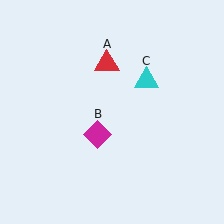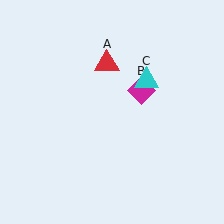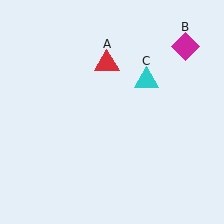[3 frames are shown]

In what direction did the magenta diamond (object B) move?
The magenta diamond (object B) moved up and to the right.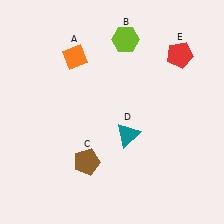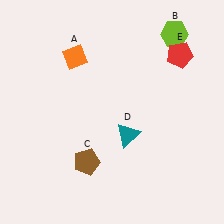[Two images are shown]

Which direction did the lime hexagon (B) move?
The lime hexagon (B) moved right.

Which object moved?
The lime hexagon (B) moved right.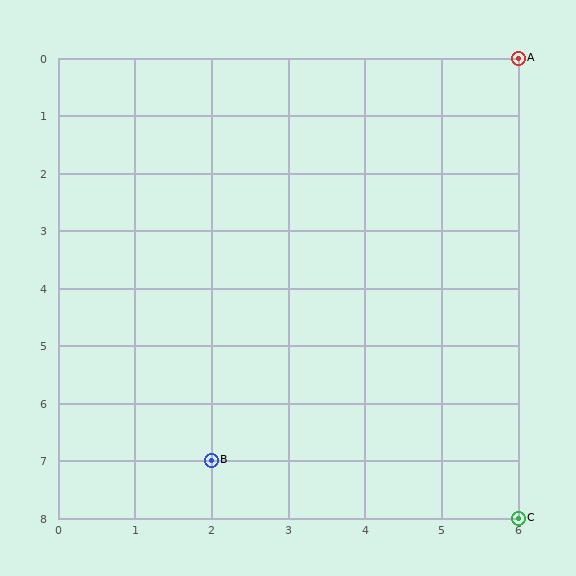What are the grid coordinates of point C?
Point C is at grid coordinates (6, 8).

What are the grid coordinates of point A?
Point A is at grid coordinates (6, 0).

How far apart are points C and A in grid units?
Points C and A are 8 rows apart.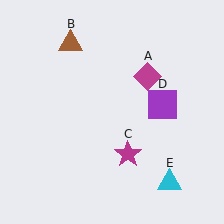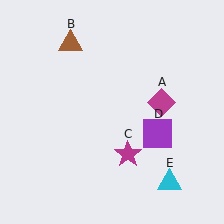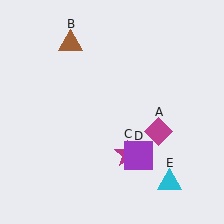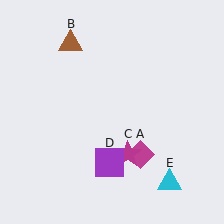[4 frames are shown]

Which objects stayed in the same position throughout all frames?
Brown triangle (object B) and magenta star (object C) and cyan triangle (object E) remained stationary.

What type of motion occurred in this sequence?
The magenta diamond (object A), purple square (object D) rotated clockwise around the center of the scene.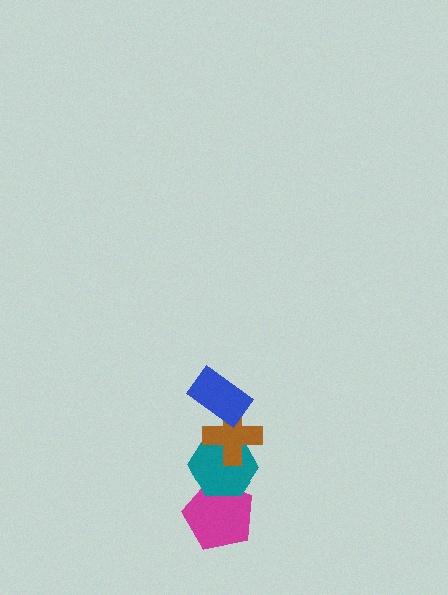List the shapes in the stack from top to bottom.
From top to bottom: the blue rectangle, the brown cross, the teal hexagon, the magenta pentagon.